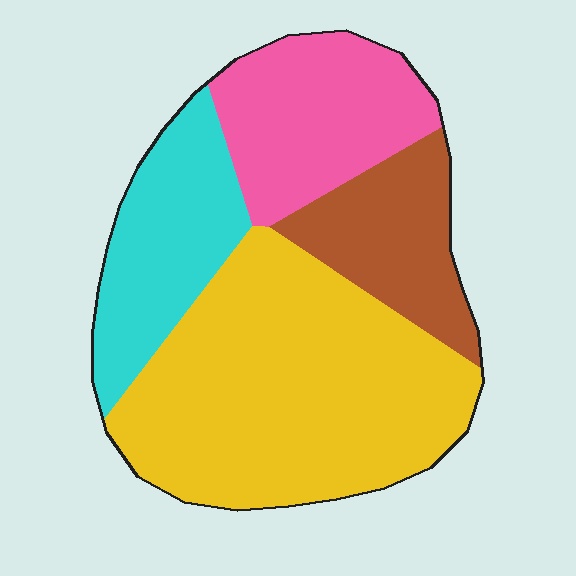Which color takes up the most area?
Yellow, at roughly 45%.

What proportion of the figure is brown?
Brown takes up less than a quarter of the figure.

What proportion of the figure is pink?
Pink takes up about one fifth (1/5) of the figure.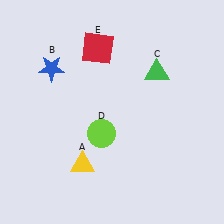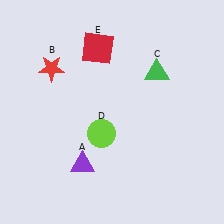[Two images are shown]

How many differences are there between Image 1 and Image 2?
There are 2 differences between the two images.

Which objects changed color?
A changed from yellow to purple. B changed from blue to red.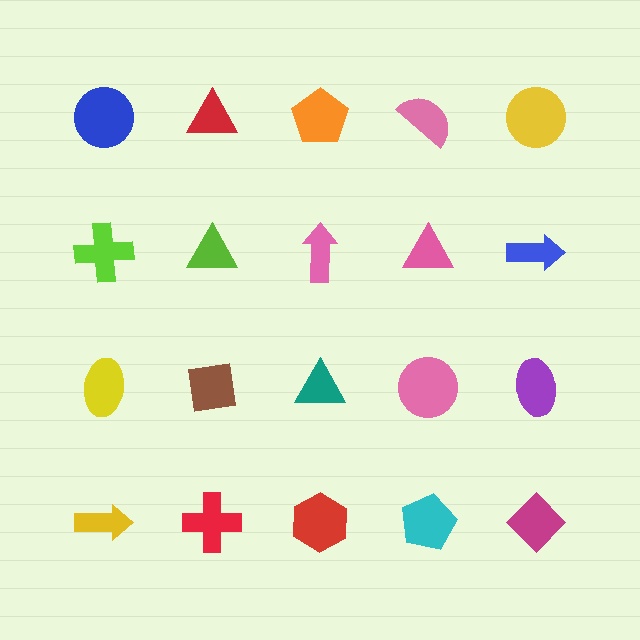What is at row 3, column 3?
A teal triangle.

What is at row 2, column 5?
A blue arrow.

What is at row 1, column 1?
A blue circle.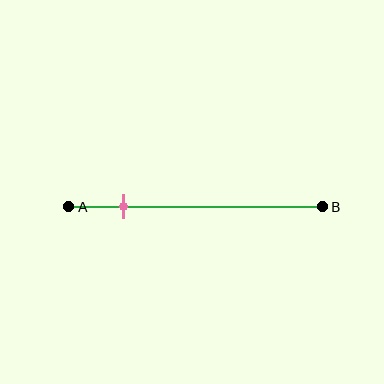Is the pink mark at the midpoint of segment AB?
No, the mark is at about 20% from A, not at the 50% midpoint.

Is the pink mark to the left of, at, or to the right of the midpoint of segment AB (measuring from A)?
The pink mark is to the left of the midpoint of segment AB.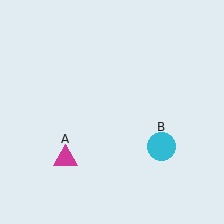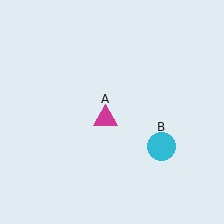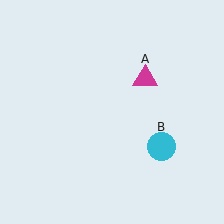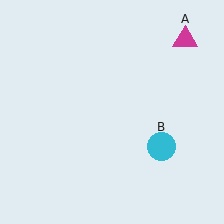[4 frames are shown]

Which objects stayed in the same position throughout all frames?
Cyan circle (object B) remained stationary.